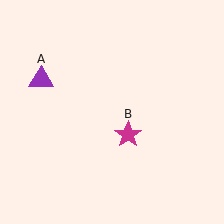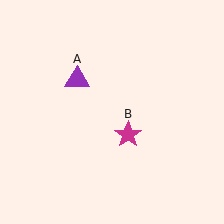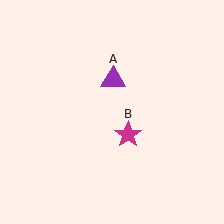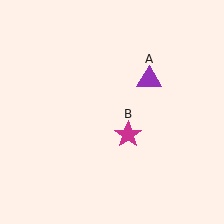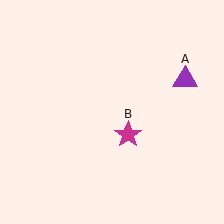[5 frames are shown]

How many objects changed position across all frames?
1 object changed position: purple triangle (object A).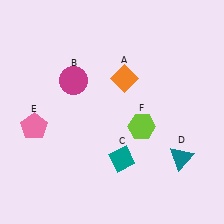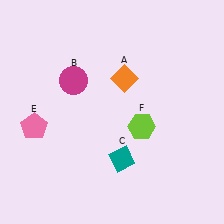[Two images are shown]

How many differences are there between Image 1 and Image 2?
There is 1 difference between the two images.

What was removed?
The teal triangle (D) was removed in Image 2.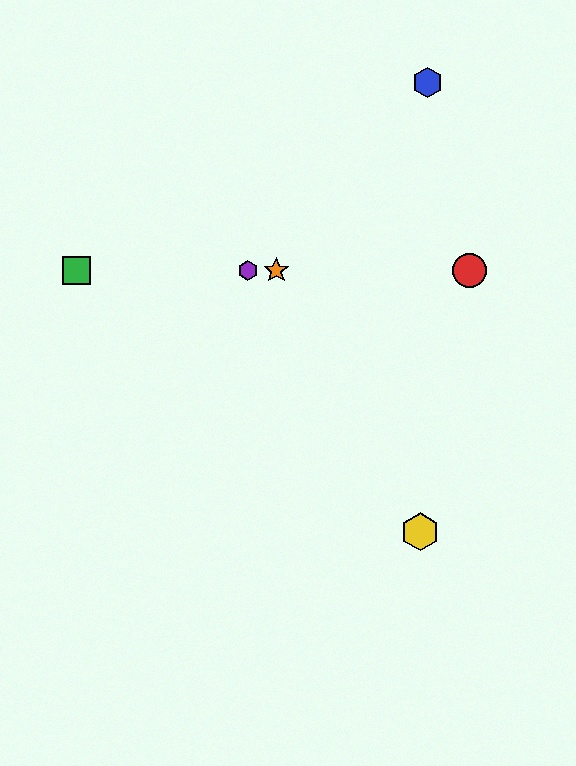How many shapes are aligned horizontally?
4 shapes (the red circle, the green square, the purple hexagon, the orange star) are aligned horizontally.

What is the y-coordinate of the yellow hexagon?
The yellow hexagon is at y≈532.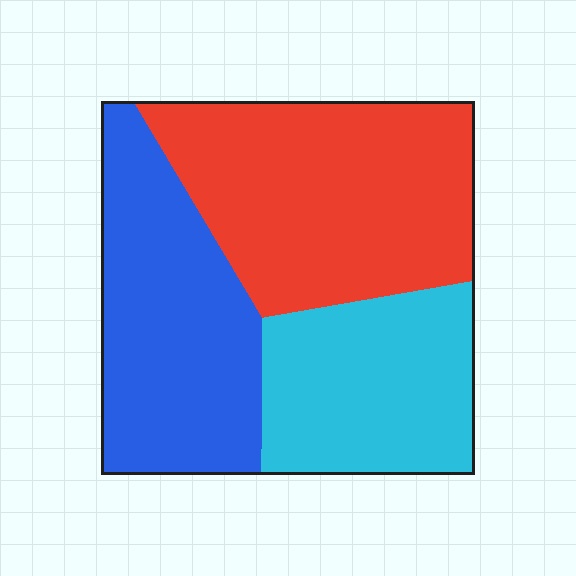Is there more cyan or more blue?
Blue.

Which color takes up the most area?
Red, at roughly 40%.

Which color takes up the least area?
Cyan, at roughly 25%.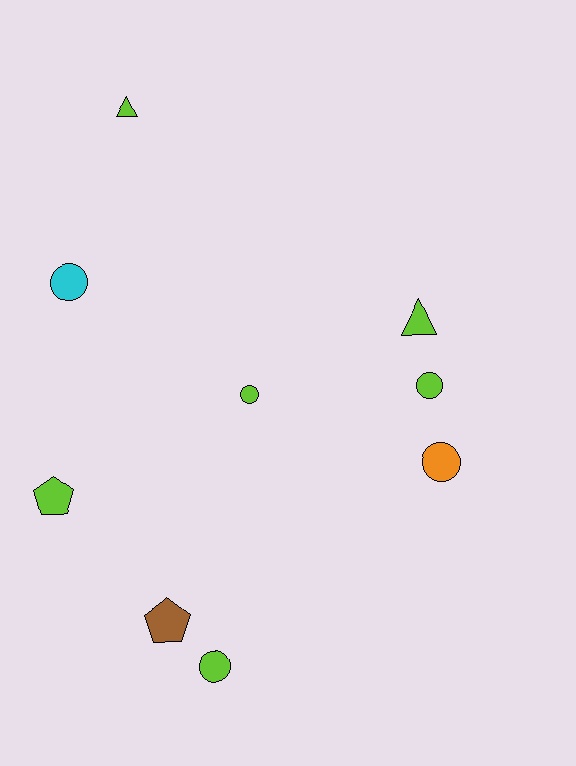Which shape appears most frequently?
Circle, with 5 objects.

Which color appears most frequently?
Lime, with 6 objects.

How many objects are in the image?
There are 9 objects.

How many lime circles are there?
There are 3 lime circles.